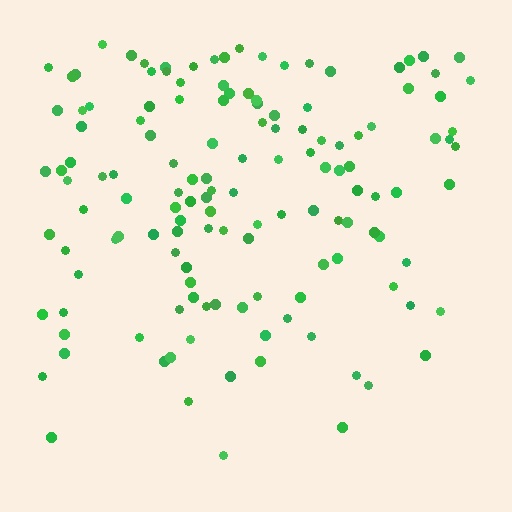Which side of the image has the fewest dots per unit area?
The bottom.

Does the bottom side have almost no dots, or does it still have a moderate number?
Still a moderate number, just noticeably fewer than the top.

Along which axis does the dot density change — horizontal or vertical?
Vertical.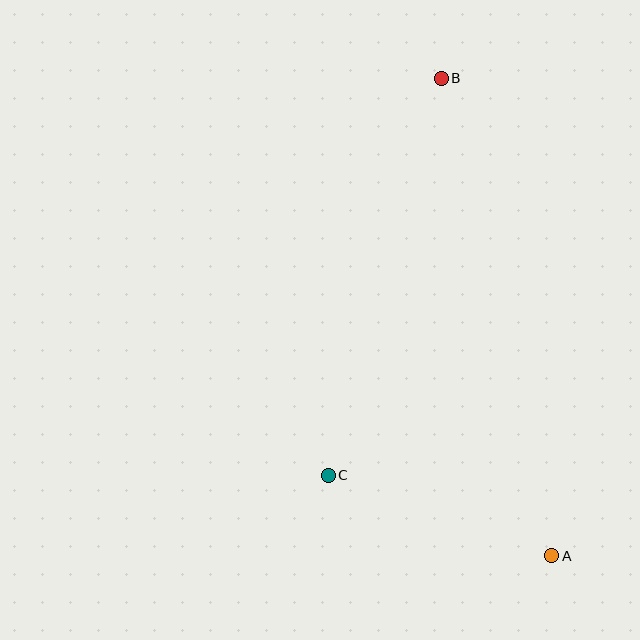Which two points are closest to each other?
Points A and C are closest to each other.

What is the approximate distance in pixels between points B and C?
The distance between B and C is approximately 413 pixels.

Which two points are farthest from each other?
Points A and B are farthest from each other.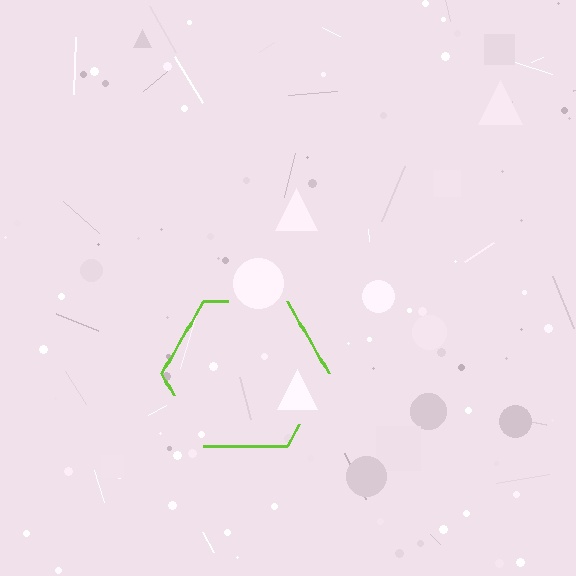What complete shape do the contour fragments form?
The contour fragments form a hexagon.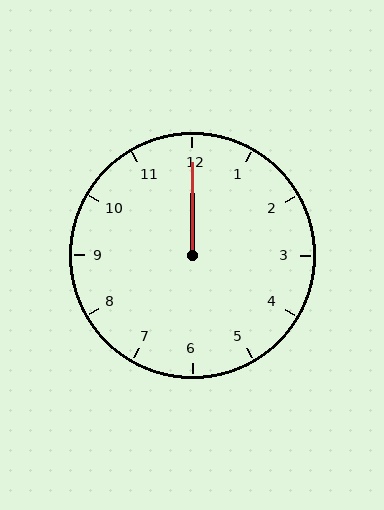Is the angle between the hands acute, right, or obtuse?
It is acute.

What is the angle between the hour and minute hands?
Approximately 0 degrees.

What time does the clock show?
12:00.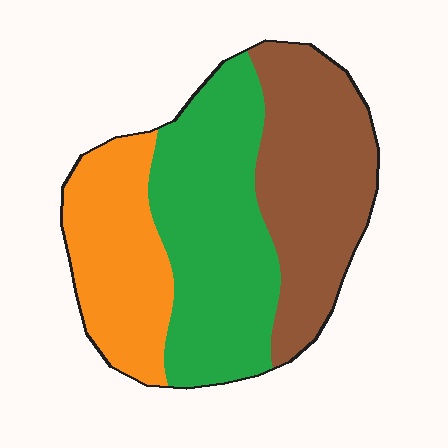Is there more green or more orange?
Green.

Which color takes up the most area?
Green, at roughly 40%.